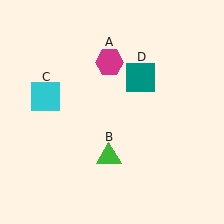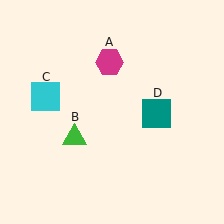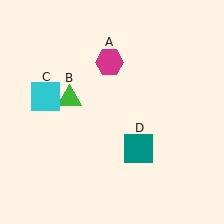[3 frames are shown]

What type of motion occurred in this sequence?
The green triangle (object B), teal square (object D) rotated clockwise around the center of the scene.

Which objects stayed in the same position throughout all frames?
Magenta hexagon (object A) and cyan square (object C) remained stationary.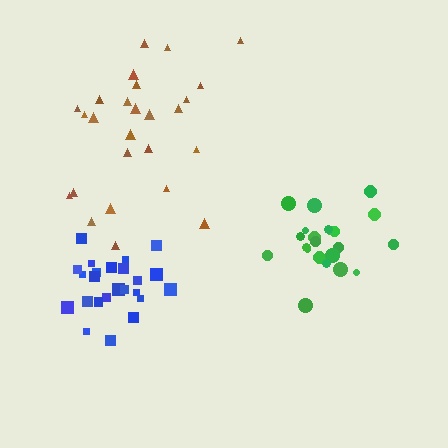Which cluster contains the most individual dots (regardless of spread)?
Blue (26).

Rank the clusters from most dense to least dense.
blue, green, brown.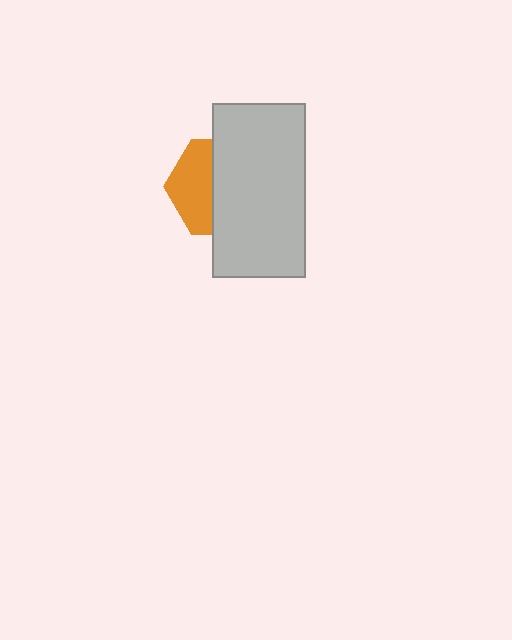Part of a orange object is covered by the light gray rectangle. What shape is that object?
It is a hexagon.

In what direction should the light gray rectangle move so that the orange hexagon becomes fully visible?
The light gray rectangle should move right. That is the shortest direction to clear the overlap and leave the orange hexagon fully visible.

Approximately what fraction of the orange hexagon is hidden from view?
Roughly 58% of the orange hexagon is hidden behind the light gray rectangle.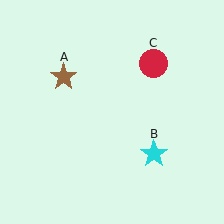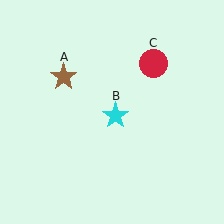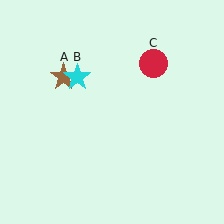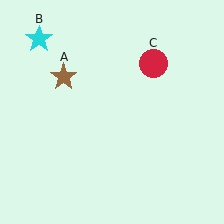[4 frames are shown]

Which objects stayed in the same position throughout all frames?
Brown star (object A) and red circle (object C) remained stationary.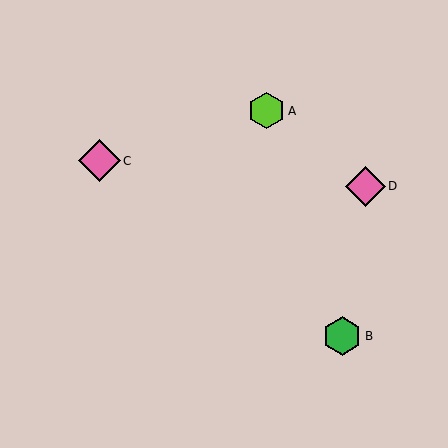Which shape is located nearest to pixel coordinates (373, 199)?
The pink diamond (labeled D) at (365, 186) is nearest to that location.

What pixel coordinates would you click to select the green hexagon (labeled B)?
Click at (342, 336) to select the green hexagon B.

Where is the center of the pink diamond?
The center of the pink diamond is at (365, 186).